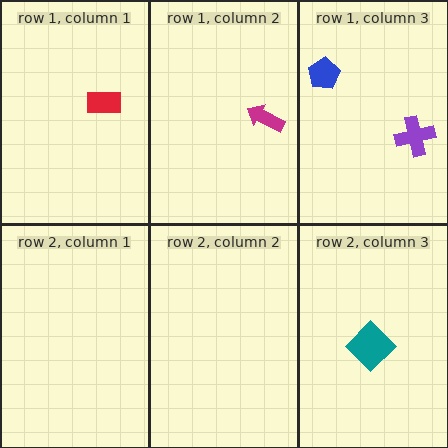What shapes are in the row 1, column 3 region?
The blue pentagon, the purple cross.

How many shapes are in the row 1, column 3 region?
2.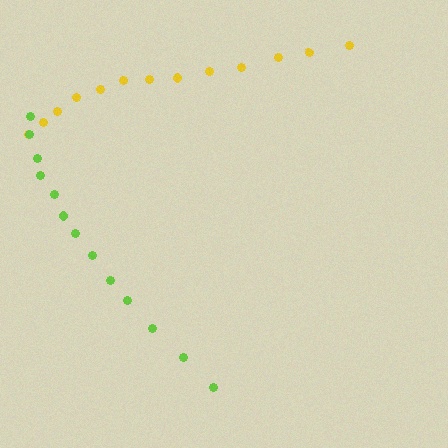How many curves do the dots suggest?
There are 2 distinct paths.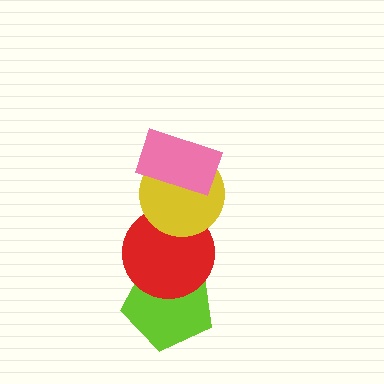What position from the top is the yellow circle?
The yellow circle is 2nd from the top.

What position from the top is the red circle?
The red circle is 3rd from the top.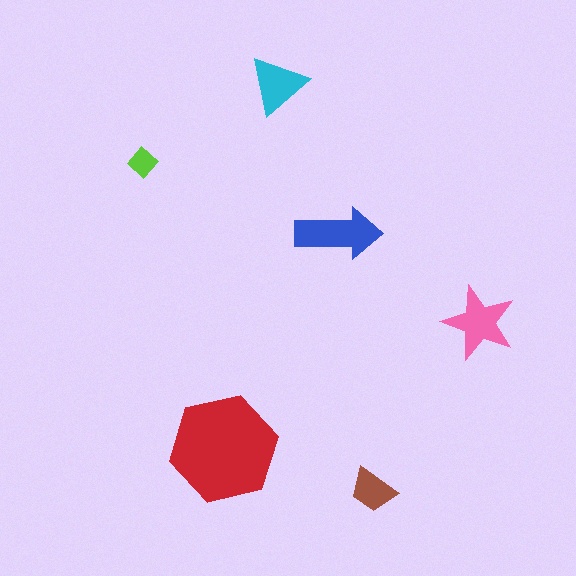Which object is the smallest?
The lime diamond.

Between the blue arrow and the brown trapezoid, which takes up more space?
The blue arrow.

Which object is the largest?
The red hexagon.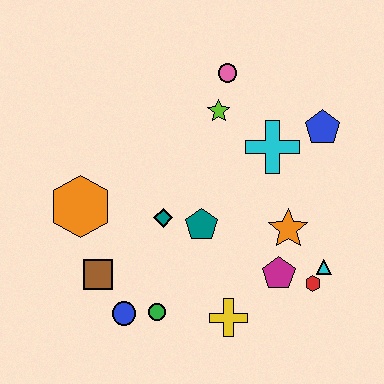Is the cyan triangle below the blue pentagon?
Yes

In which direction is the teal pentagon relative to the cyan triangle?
The teal pentagon is to the left of the cyan triangle.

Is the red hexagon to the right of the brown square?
Yes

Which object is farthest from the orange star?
The orange hexagon is farthest from the orange star.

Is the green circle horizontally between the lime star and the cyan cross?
No